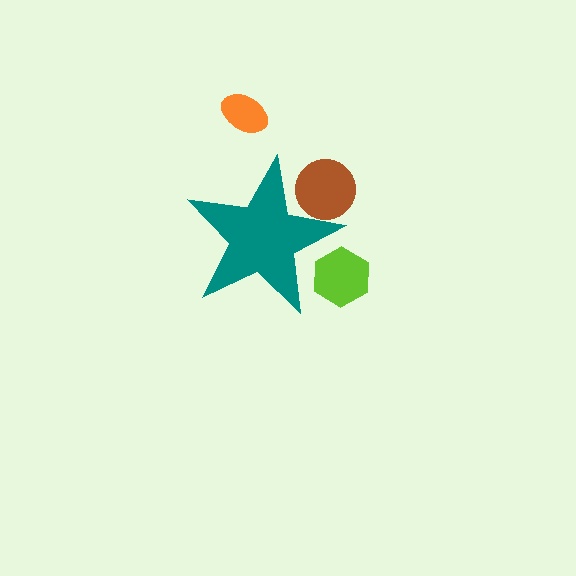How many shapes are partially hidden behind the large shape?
2 shapes are partially hidden.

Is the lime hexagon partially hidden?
Yes, the lime hexagon is partially hidden behind the teal star.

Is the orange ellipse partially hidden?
No, the orange ellipse is fully visible.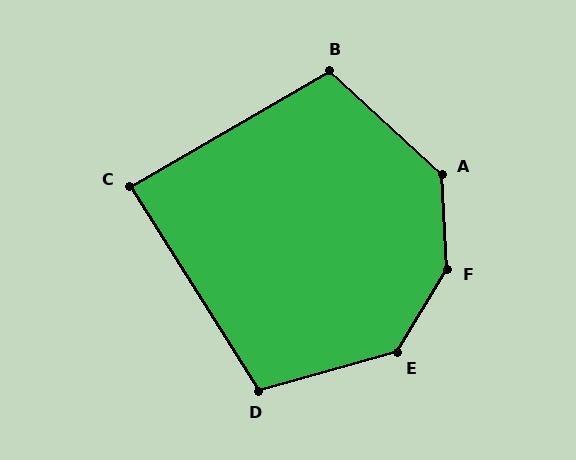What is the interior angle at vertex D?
Approximately 106 degrees (obtuse).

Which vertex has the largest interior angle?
F, at approximately 146 degrees.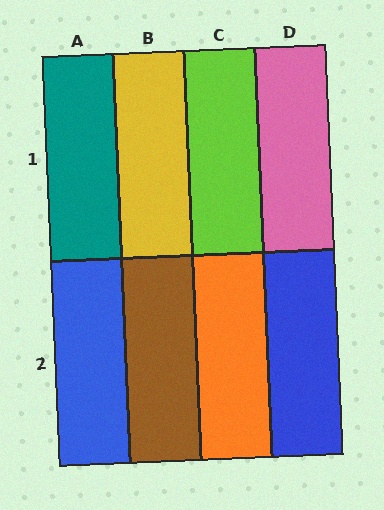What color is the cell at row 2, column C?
Orange.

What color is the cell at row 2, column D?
Blue.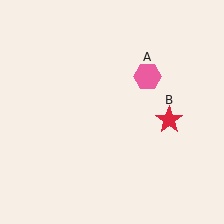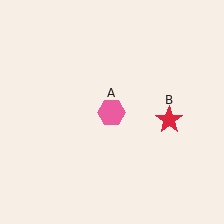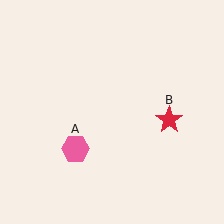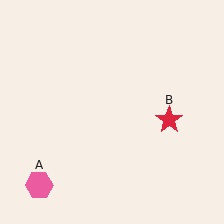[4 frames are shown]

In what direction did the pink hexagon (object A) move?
The pink hexagon (object A) moved down and to the left.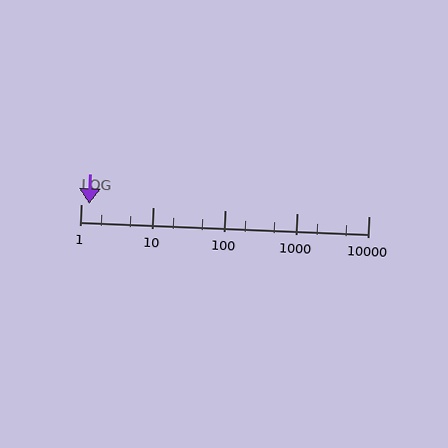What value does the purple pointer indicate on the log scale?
The pointer indicates approximately 1.3.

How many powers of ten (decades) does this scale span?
The scale spans 4 decades, from 1 to 10000.